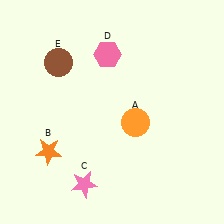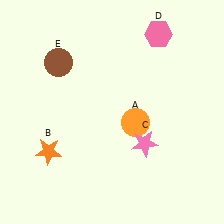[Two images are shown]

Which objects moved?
The objects that moved are: the pink star (C), the pink hexagon (D).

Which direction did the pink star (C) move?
The pink star (C) moved right.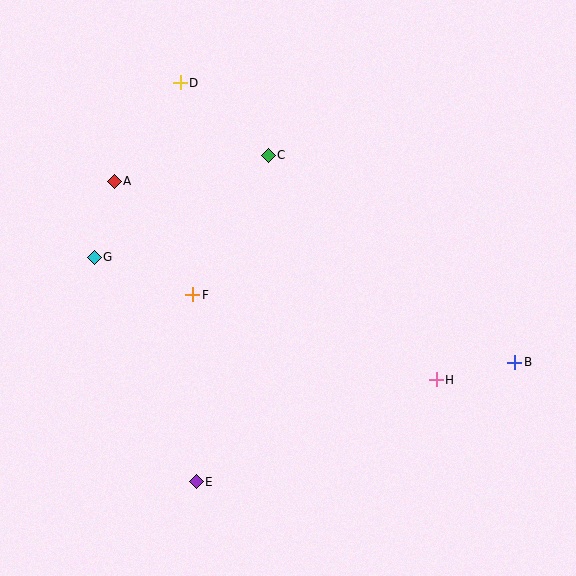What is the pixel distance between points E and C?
The distance between E and C is 334 pixels.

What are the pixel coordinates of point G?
Point G is at (94, 257).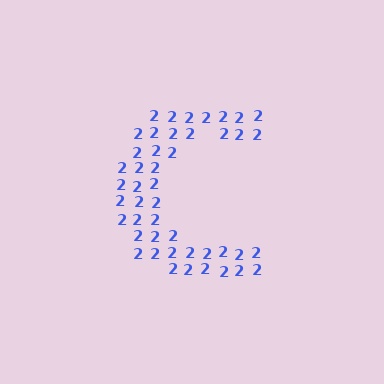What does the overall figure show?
The overall figure shows the letter C.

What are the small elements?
The small elements are digit 2's.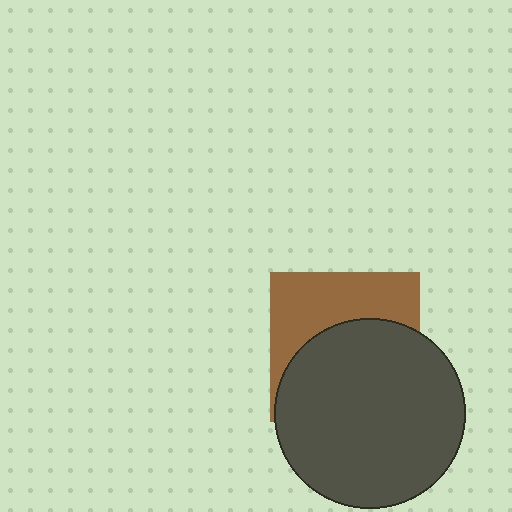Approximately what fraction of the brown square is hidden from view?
Roughly 57% of the brown square is hidden behind the dark gray circle.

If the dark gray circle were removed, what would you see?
You would see the complete brown square.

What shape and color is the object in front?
The object in front is a dark gray circle.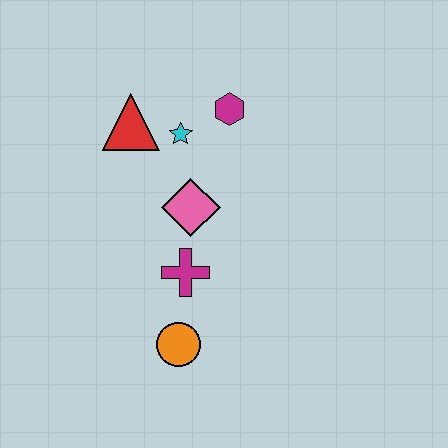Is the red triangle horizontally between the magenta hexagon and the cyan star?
No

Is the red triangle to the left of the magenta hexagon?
Yes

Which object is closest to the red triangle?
The cyan star is closest to the red triangle.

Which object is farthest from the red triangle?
The orange circle is farthest from the red triangle.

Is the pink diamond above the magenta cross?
Yes